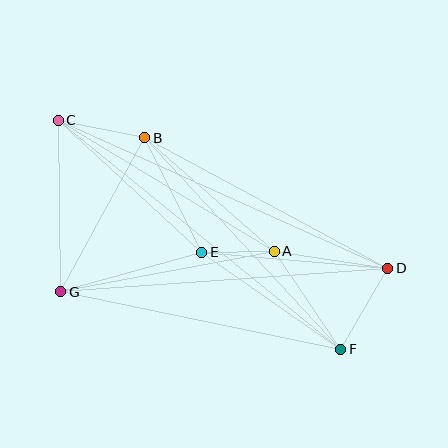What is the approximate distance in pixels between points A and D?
The distance between A and D is approximately 115 pixels.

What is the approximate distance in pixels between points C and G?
The distance between C and G is approximately 172 pixels.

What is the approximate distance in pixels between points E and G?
The distance between E and G is approximately 146 pixels.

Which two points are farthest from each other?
Points C and F are farthest from each other.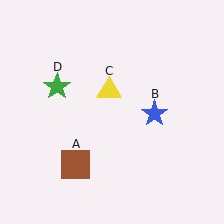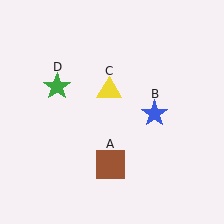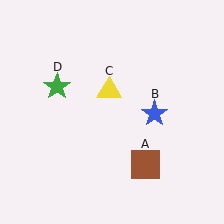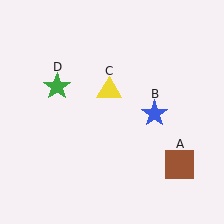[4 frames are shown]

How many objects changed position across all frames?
1 object changed position: brown square (object A).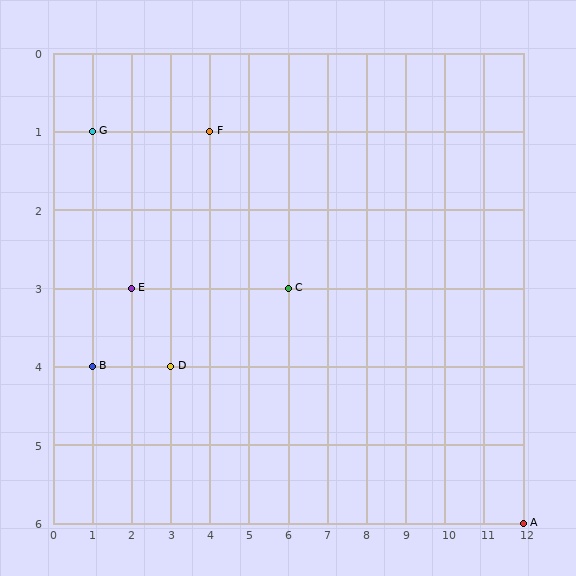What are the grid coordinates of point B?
Point B is at grid coordinates (1, 4).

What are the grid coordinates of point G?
Point G is at grid coordinates (1, 1).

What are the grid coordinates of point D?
Point D is at grid coordinates (3, 4).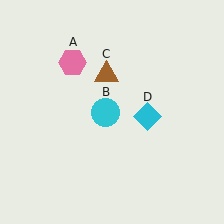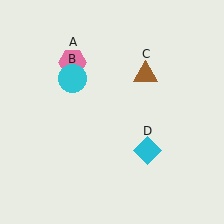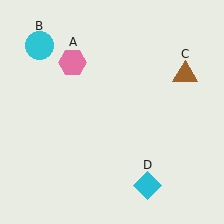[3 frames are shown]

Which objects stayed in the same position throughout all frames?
Pink hexagon (object A) remained stationary.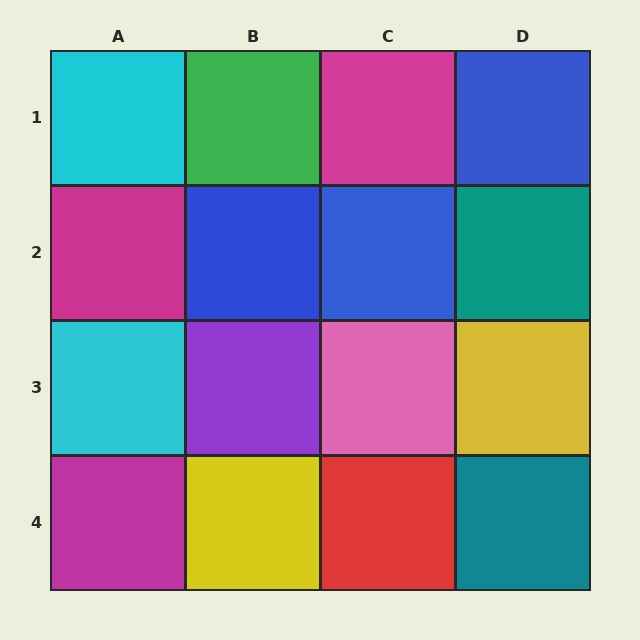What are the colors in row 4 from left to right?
Magenta, yellow, red, teal.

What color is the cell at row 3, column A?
Cyan.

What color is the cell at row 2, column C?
Blue.